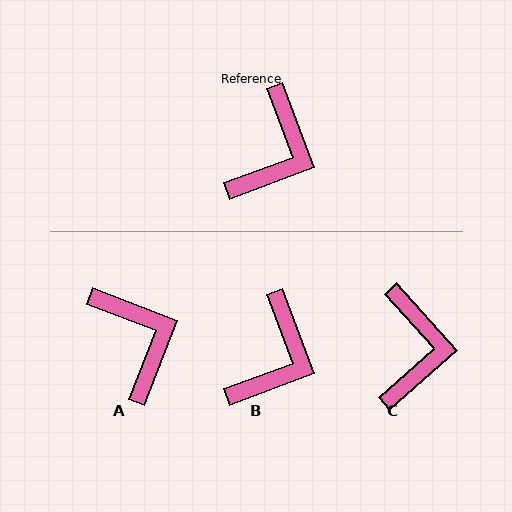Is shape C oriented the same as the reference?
No, it is off by about 21 degrees.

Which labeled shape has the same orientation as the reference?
B.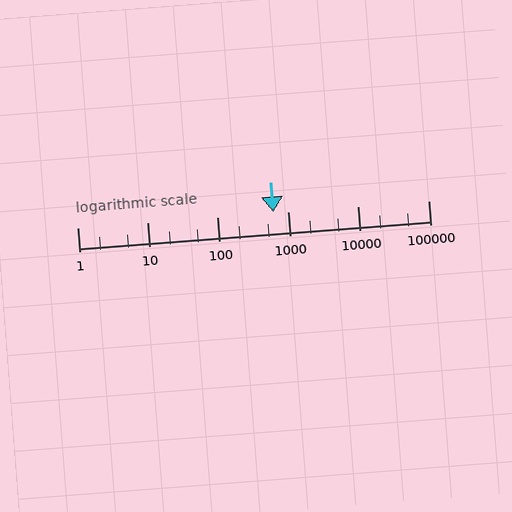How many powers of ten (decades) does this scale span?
The scale spans 5 decades, from 1 to 100000.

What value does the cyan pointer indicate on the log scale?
The pointer indicates approximately 610.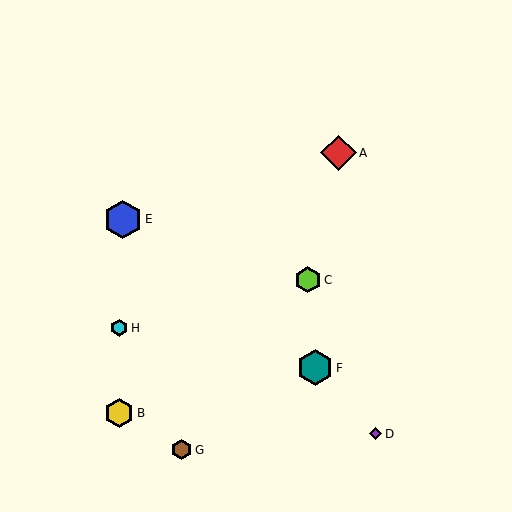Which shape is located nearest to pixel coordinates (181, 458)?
The brown hexagon (labeled G) at (181, 450) is nearest to that location.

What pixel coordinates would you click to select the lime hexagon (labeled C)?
Click at (308, 280) to select the lime hexagon C.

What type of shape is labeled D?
Shape D is a purple diamond.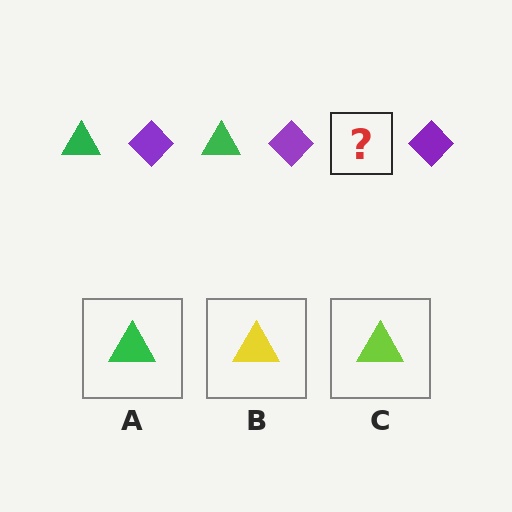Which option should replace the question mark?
Option A.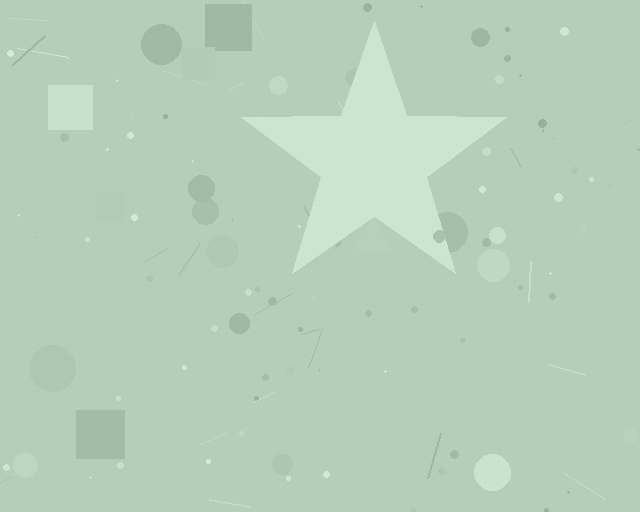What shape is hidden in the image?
A star is hidden in the image.